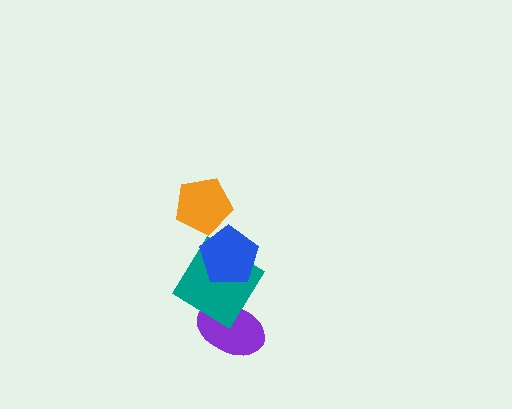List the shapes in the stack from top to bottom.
From top to bottom: the orange pentagon, the blue pentagon, the teal diamond, the purple ellipse.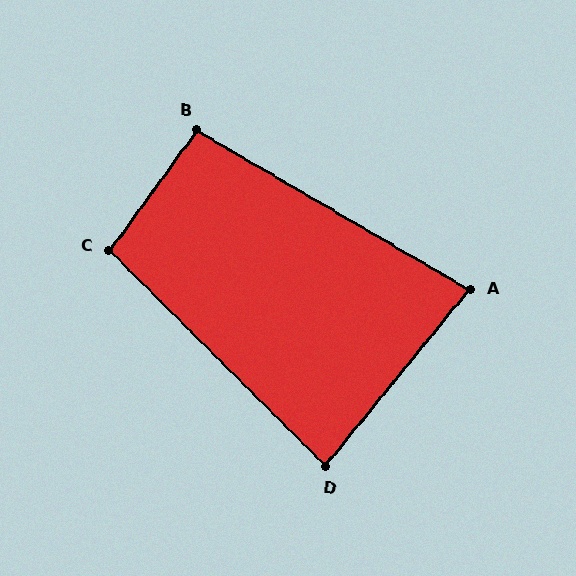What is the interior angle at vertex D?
Approximately 84 degrees (acute).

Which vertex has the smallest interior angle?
A, at approximately 81 degrees.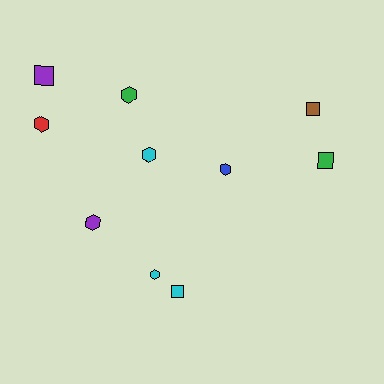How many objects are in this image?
There are 10 objects.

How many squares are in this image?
There are 4 squares.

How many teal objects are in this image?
There are no teal objects.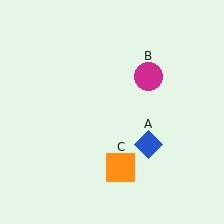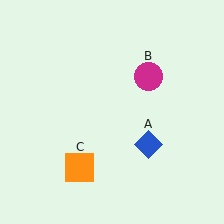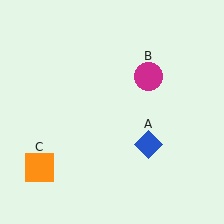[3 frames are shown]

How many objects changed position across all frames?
1 object changed position: orange square (object C).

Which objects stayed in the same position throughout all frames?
Blue diamond (object A) and magenta circle (object B) remained stationary.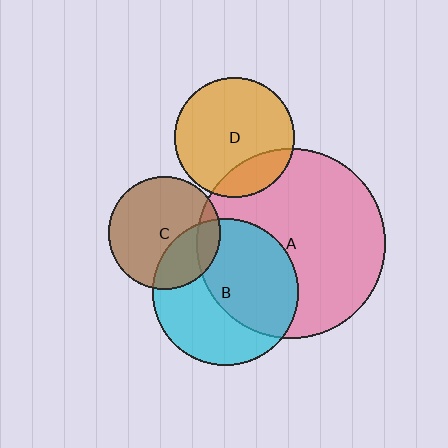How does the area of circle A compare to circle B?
Approximately 1.7 times.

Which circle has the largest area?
Circle A (pink).